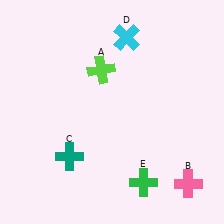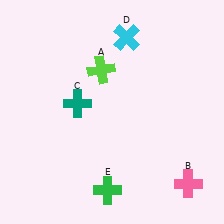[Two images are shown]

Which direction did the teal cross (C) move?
The teal cross (C) moved up.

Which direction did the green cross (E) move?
The green cross (E) moved left.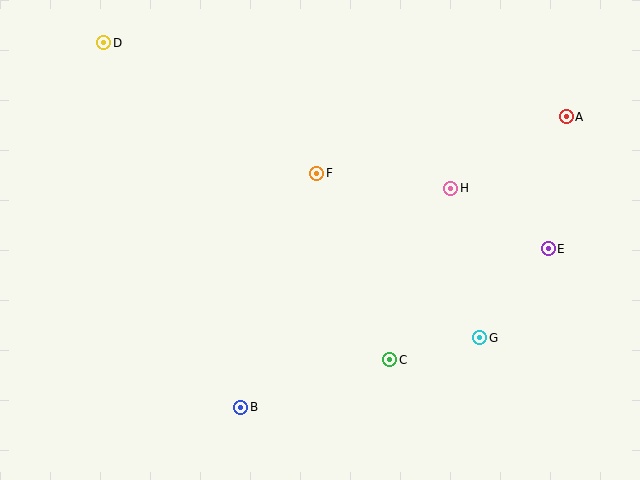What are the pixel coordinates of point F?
Point F is at (317, 173).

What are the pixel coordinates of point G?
Point G is at (480, 338).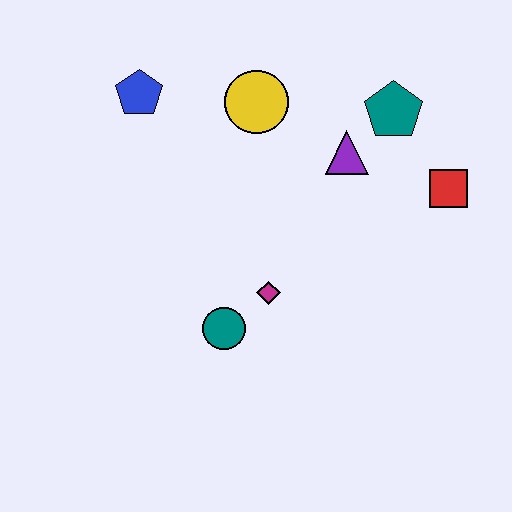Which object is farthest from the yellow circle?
The teal circle is farthest from the yellow circle.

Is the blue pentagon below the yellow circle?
No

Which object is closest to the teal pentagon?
The purple triangle is closest to the teal pentagon.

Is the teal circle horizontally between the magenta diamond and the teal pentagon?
No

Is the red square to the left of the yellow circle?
No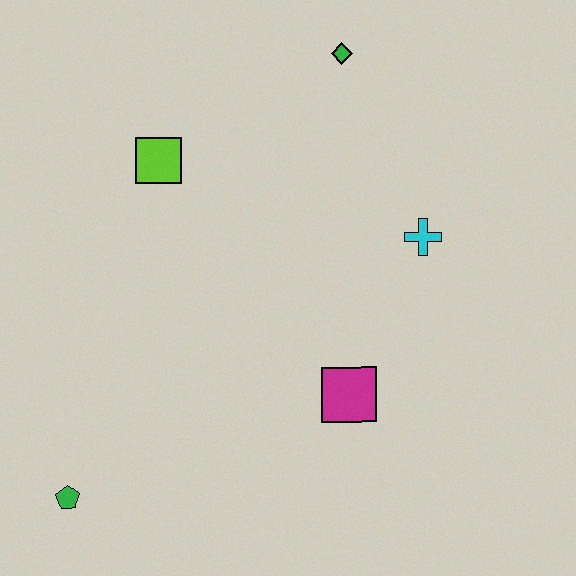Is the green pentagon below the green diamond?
Yes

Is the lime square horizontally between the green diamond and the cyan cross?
No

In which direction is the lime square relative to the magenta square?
The lime square is above the magenta square.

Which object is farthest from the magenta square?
The green diamond is farthest from the magenta square.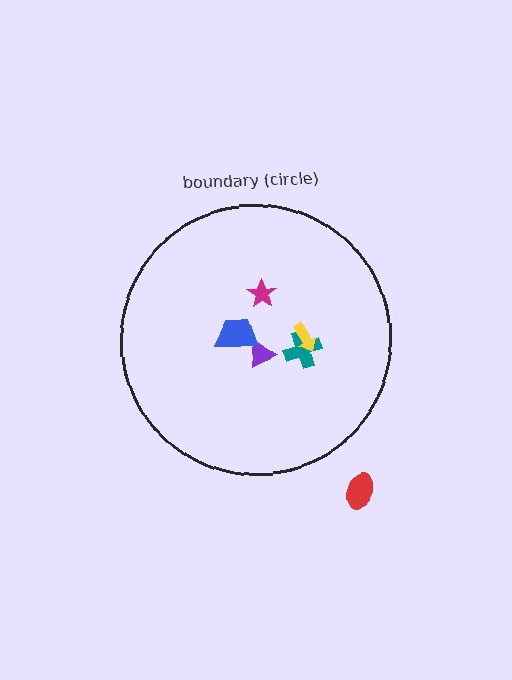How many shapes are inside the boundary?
5 inside, 1 outside.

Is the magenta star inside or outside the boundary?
Inside.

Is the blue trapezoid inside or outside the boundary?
Inside.